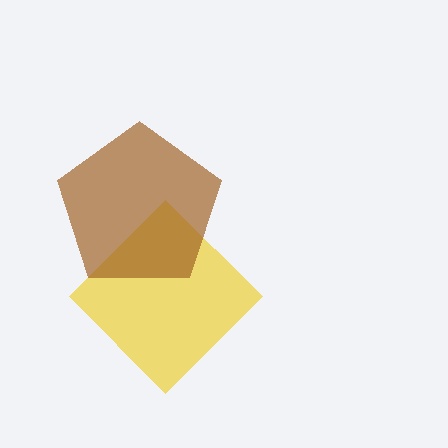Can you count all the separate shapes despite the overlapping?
Yes, there are 2 separate shapes.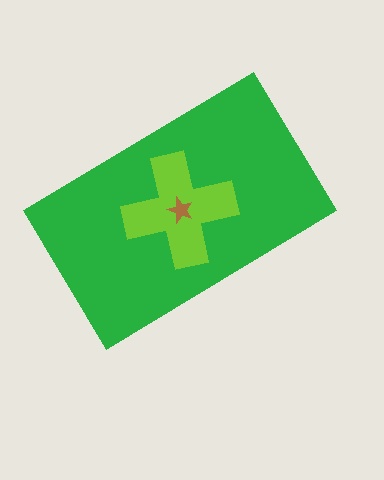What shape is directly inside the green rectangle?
The lime cross.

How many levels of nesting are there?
3.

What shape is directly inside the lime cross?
The brown star.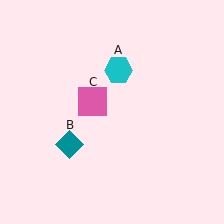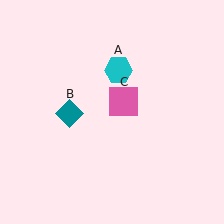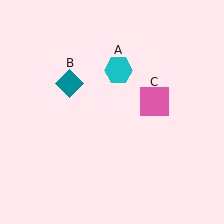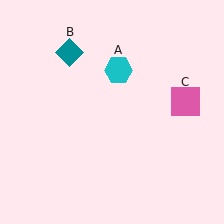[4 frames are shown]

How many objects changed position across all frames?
2 objects changed position: teal diamond (object B), pink square (object C).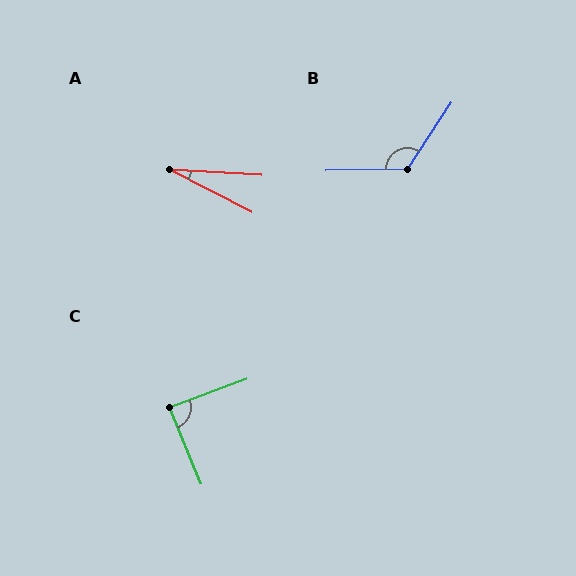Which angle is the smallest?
A, at approximately 24 degrees.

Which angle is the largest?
B, at approximately 124 degrees.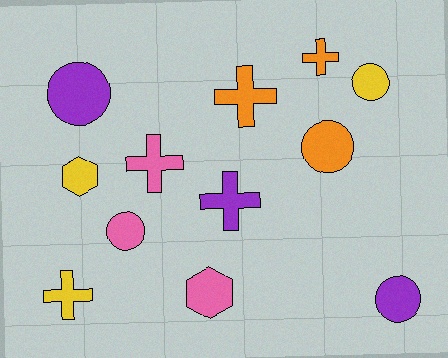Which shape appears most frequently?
Cross, with 5 objects.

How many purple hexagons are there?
There are no purple hexagons.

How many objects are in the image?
There are 12 objects.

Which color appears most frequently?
Pink, with 3 objects.